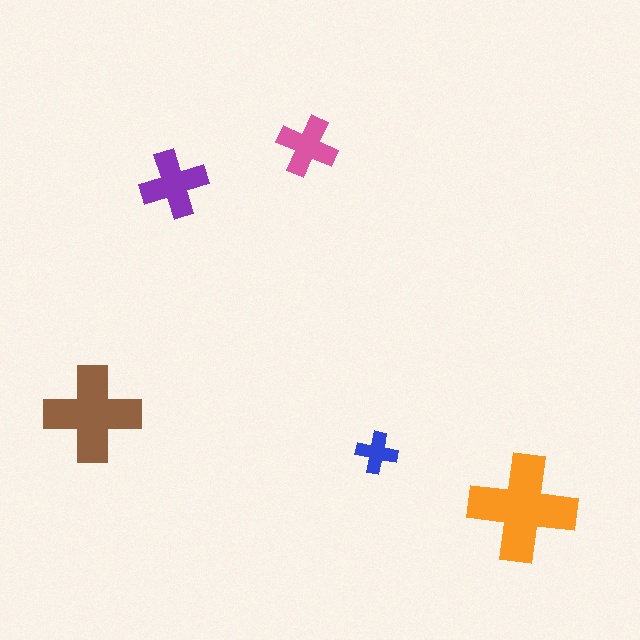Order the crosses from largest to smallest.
the orange one, the brown one, the purple one, the pink one, the blue one.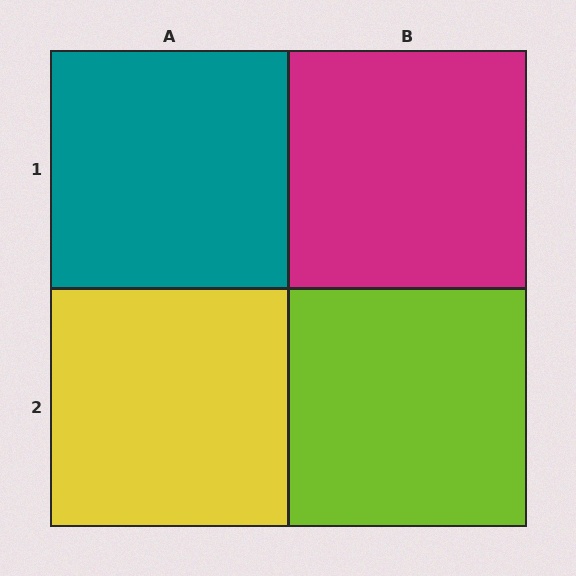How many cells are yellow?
1 cell is yellow.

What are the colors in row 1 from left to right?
Teal, magenta.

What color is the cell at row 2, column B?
Lime.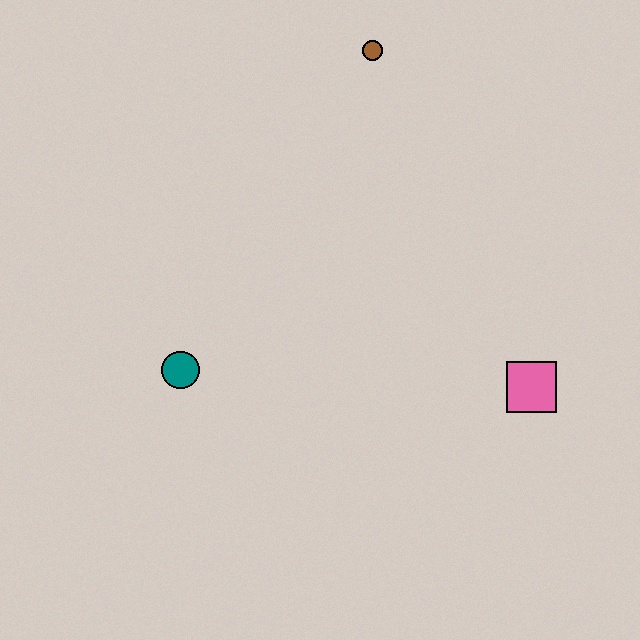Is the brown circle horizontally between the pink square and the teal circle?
Yes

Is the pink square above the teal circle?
No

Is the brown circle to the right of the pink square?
No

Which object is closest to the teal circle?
The pink square is closest to the teal circle.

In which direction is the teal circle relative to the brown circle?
The teal circle is below the brown circle.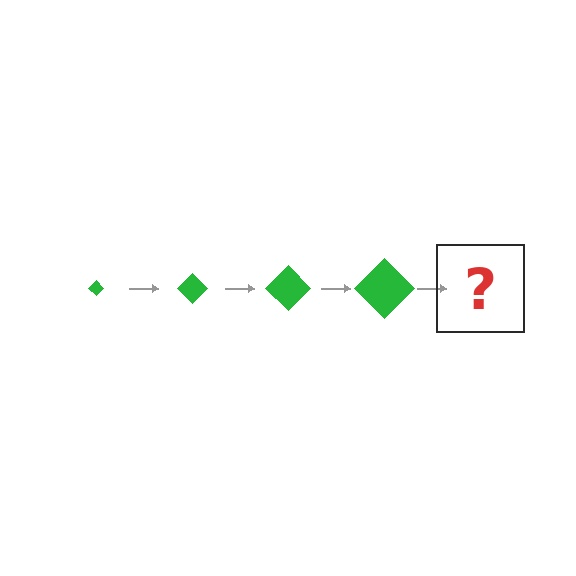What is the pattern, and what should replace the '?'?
The pattern is that the diamond gets progressively larger each step. The '?' should be a green diamond, larger than the previous one.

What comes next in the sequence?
The next element should be a green diamond, larger than the previous one.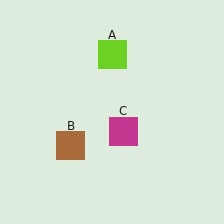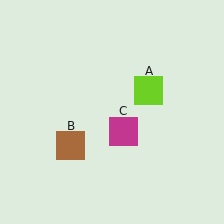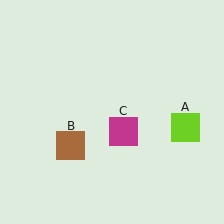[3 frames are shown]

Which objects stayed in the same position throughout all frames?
Brown square (object B) and magenta square (object C) remained stationary.